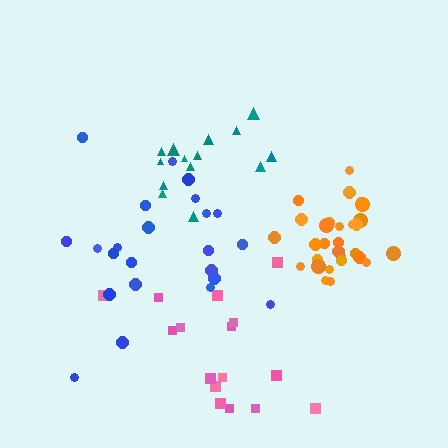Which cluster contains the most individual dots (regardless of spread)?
Orange (29).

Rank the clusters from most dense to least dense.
orange, teal, blue, pink.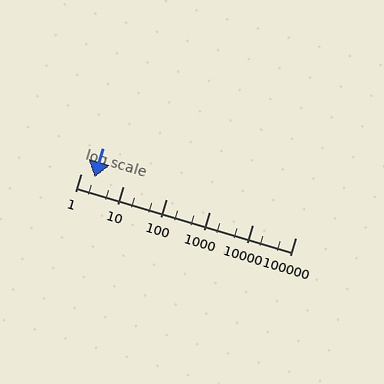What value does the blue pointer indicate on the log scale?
The pointer indicates approximately 2.1.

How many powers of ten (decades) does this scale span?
The scale spans 5 decades, from 1 to 100000.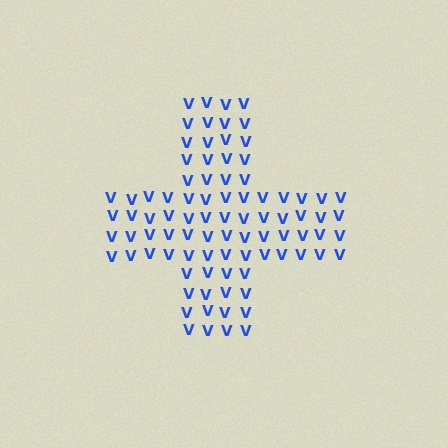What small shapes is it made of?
It is made of small letter V's.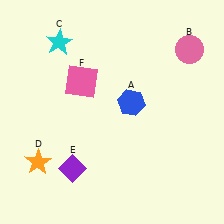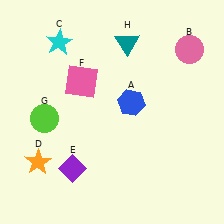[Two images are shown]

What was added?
A lime circle (G), a teal triangle (H) were added in Image 2.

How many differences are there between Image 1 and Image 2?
There are 2 differences between the two images.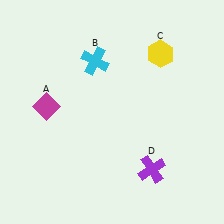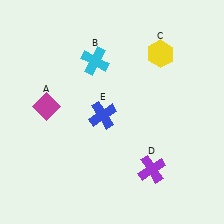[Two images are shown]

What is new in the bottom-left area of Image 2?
A blue cross (E) was added in the bottom-left area of Image 2.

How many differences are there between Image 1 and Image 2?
There is 1 difference between the two images.